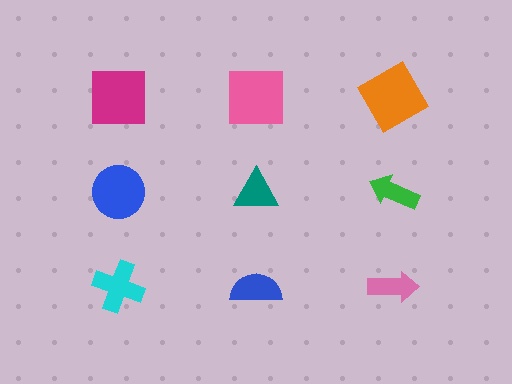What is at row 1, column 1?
A magenta square.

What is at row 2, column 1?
A blue circle.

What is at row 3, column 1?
A cyan cross.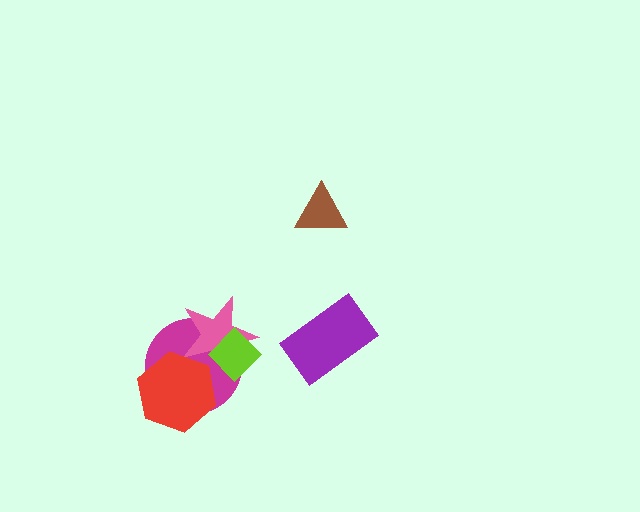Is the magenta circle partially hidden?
Yes, it is partially covered by another shape.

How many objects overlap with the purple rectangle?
0 objects overlap with the purple rectangle.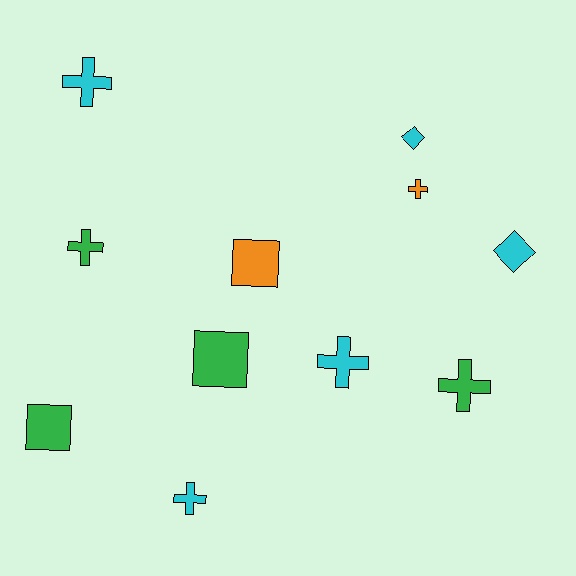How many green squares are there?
There are 2 green squares.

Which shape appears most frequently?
Cross, with 6 objects.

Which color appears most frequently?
Cyan, with 5 objects.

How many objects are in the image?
There are 11 objects.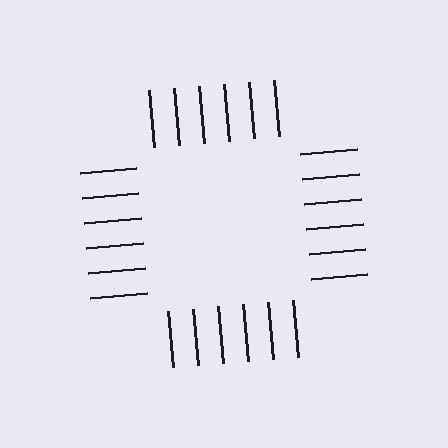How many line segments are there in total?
24 — 6 along each of the 4 edges.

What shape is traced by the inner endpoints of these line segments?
An illusory square — the line segments terminate on its edges but no continuous stroke is drawn.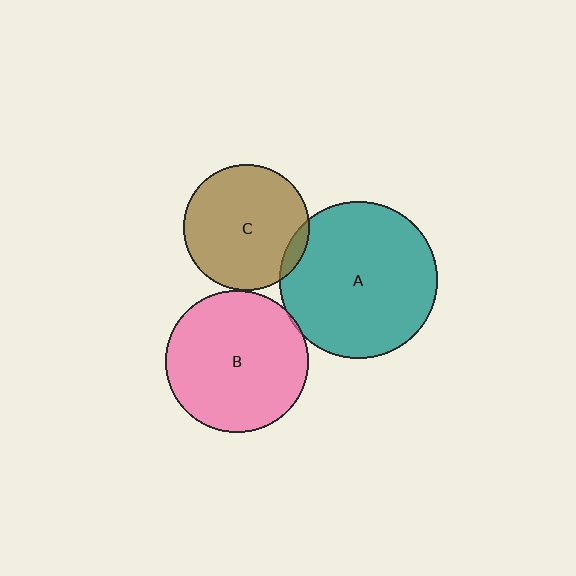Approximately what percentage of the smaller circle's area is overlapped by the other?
Approximately 5%.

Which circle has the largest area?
Circle A (teal).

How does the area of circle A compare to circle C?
Approximately 1.6 times.